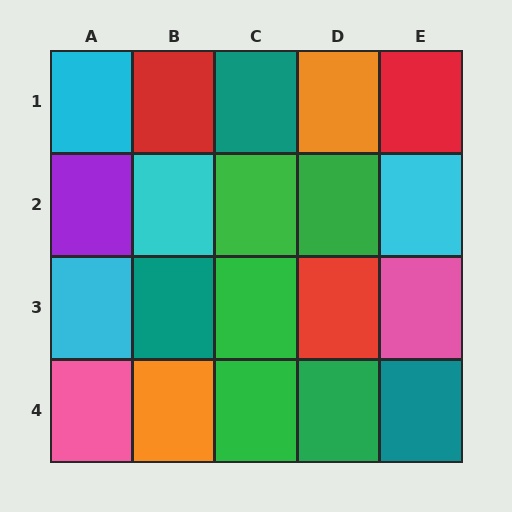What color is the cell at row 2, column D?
Green.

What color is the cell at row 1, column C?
Teal.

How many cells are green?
5 cells are green.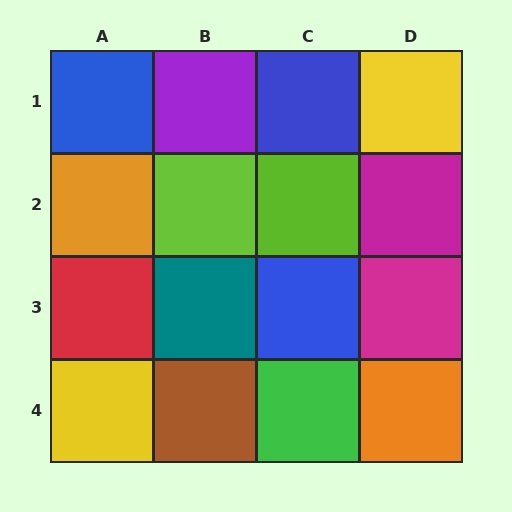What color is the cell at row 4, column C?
Green.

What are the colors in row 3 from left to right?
Red, teal, blue, magenta.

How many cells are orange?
2 cells are orange.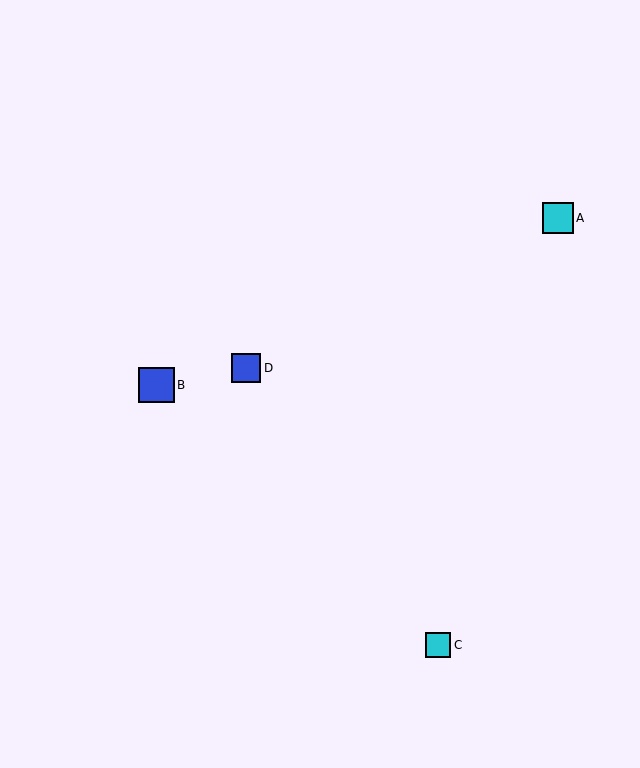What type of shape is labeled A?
Shape A is a cyan square.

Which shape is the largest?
The blue square (labeled B) is the largest.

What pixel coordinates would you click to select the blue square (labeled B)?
Click at (156, 385) to select the blue square B.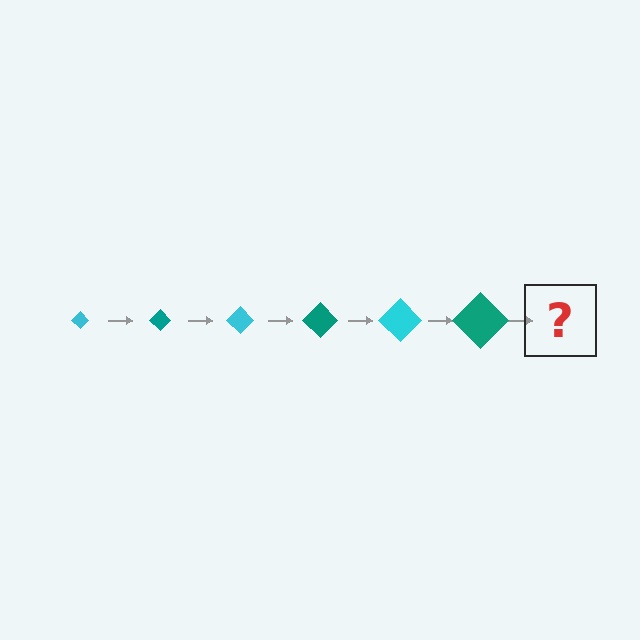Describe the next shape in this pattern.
It should be a cyan diamond, larger than the previous one.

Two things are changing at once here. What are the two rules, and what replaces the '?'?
The two rules are that the diamond grows larger each step and the color cycles through cyan and teal. The '?' should be a cyan diamond, larger than the previous one.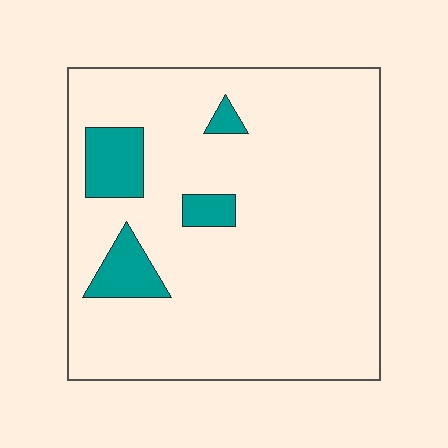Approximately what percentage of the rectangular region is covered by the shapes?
Approximately 10%.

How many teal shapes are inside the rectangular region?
4.